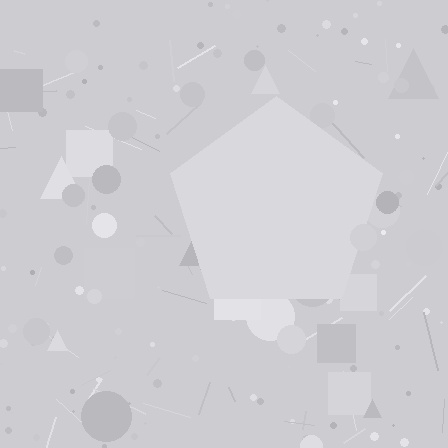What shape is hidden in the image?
A pentagon is hidden in the image.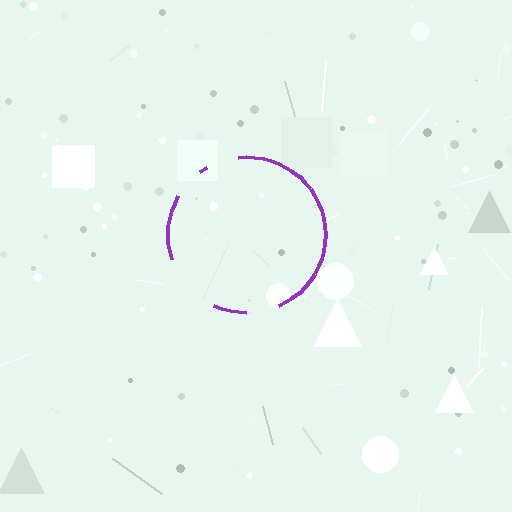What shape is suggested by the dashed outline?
The dashed outline suggests a circle.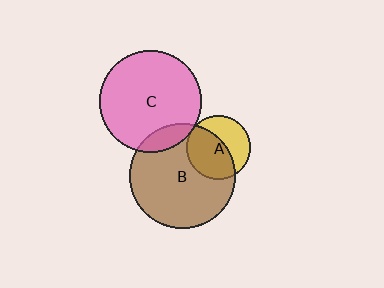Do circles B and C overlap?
Yes.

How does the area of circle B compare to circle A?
Approximately 2.8 times.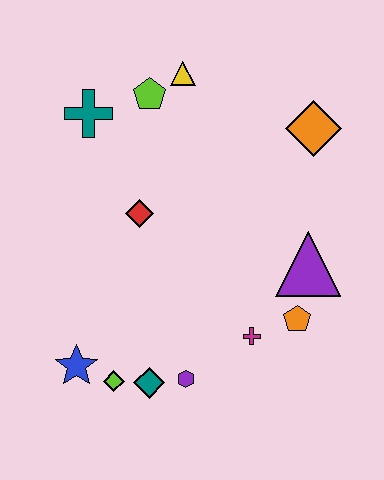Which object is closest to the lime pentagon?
The yellow triangle is closest to the lime pentagon.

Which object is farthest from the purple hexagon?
The yellow triangle is farthest from the purple hexagon.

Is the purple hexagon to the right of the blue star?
Yes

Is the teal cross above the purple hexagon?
Yes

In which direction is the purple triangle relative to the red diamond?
The purple triangle is to the right of the red diamond.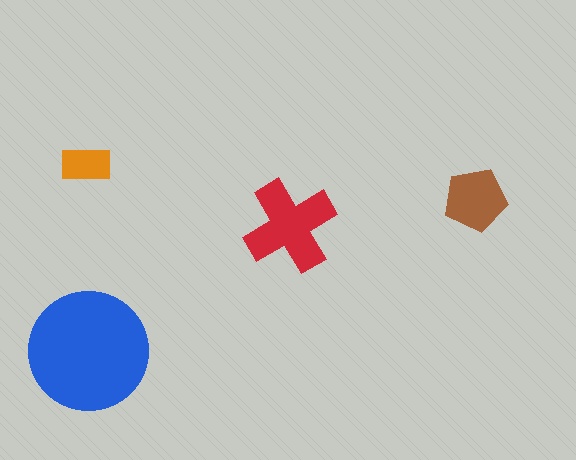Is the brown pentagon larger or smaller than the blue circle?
Smaller.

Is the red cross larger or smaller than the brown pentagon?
Larger.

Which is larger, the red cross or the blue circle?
The blue circle.